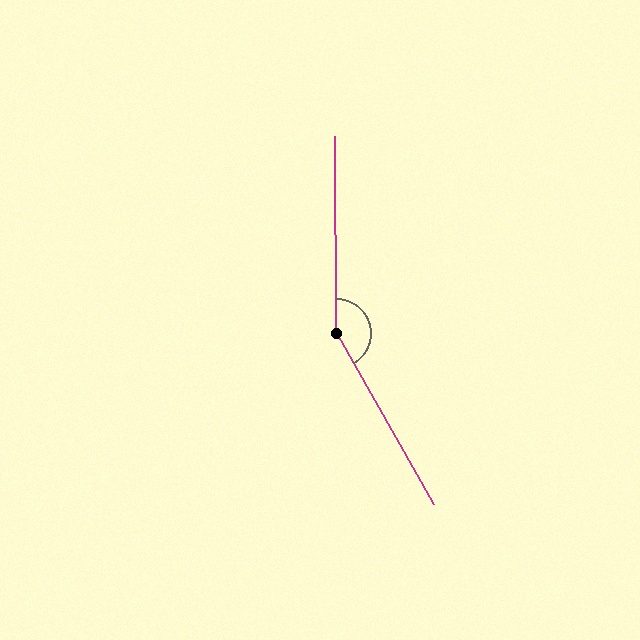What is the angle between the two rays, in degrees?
Approximately 150 degrees.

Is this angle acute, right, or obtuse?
It is obtuse.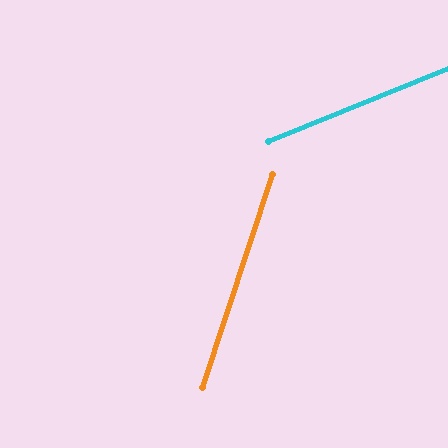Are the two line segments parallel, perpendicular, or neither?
Neither parallel nor perpendicular — they differ by about 49°.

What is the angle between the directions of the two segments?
Approximately 49 degrees.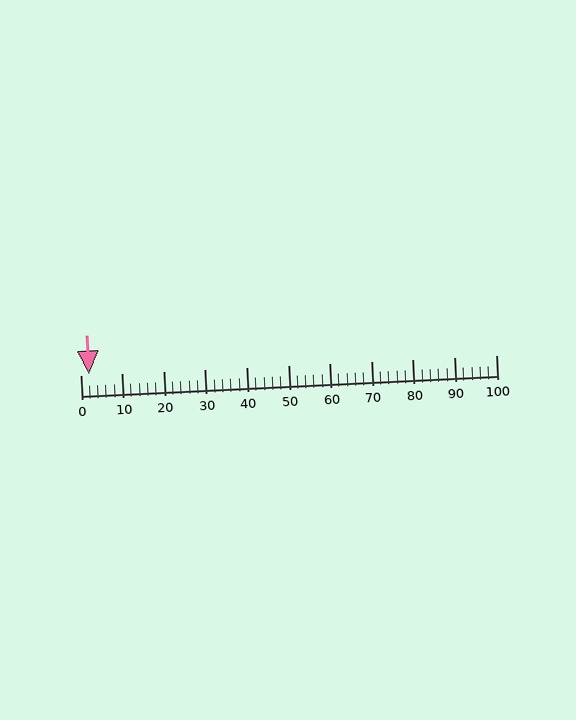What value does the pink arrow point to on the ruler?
The pink arrow points to approximately 2.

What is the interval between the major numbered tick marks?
The major tick marks are spaced 10 units apart.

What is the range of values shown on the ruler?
The ruler shows values from 0 to 100.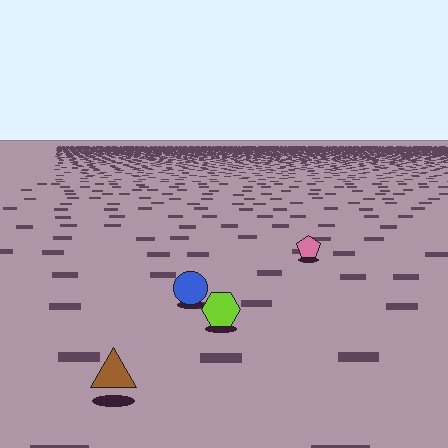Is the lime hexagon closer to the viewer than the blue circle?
Yes. The lime hexagon is closer — you can tell from the texture gradient: the ground texture is coarser near it.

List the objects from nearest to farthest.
From nearest to farthest: the brown triangle, the lime hexagon, the blue circle, the pink pentagon.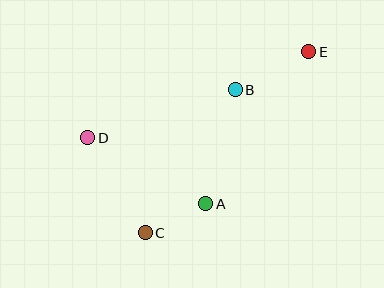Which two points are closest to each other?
Points A and C are closest to each other.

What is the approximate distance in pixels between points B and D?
The distance between B and D is approximately 155 pixels.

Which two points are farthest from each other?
Points C and E are farthest from each other.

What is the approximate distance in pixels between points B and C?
The distance between B and C is approximately 169 pixels.